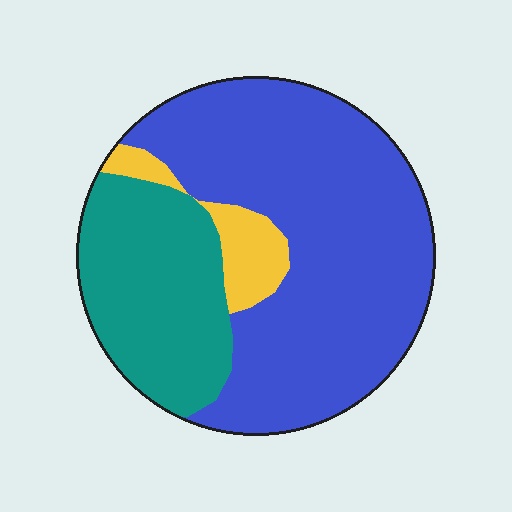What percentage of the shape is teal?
Teal takes up about one quarter (1/4) of the shape.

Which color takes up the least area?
Yellow, at roughly 10%.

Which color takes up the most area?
Blue, at roughly 65%.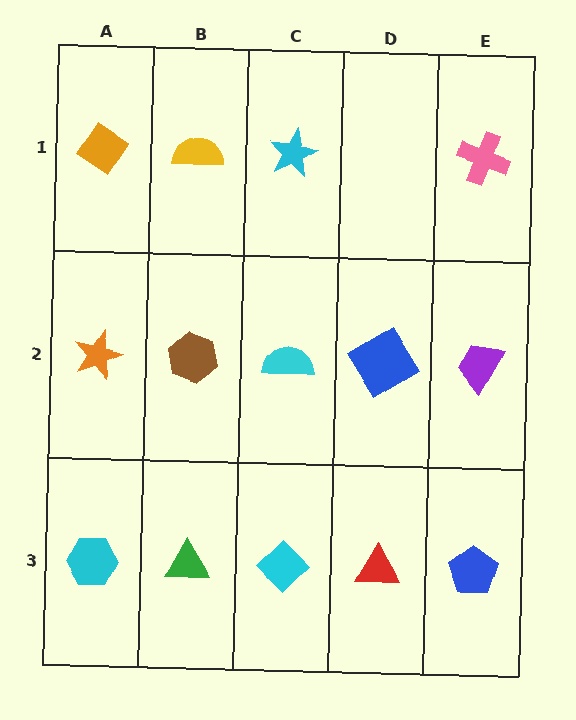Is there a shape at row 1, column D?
No, that cell is empty.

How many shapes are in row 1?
4 shapes.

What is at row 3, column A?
A cyan hexagon.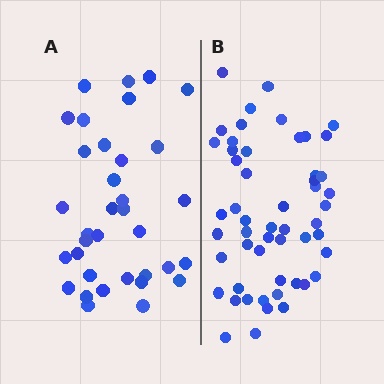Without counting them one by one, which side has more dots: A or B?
Region B (the right region) has more dots.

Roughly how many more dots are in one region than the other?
Region B has approximately 20 more dots than region A.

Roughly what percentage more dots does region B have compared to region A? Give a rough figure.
About 50% more.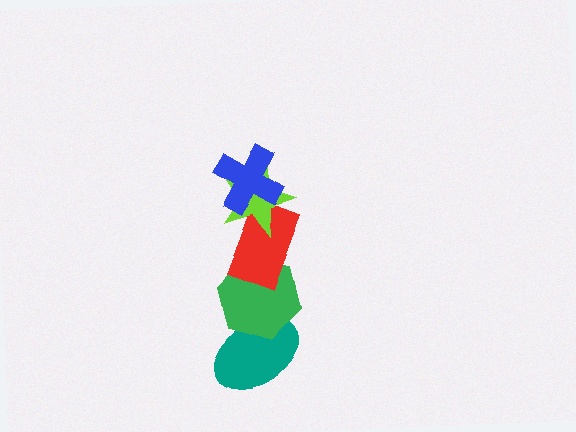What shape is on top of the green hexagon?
The red rectangle is on top of the green hexagon.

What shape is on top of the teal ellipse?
The green hexagon is on top of the teal ellipse.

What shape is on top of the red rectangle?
The lime star is on top of the red rectangle.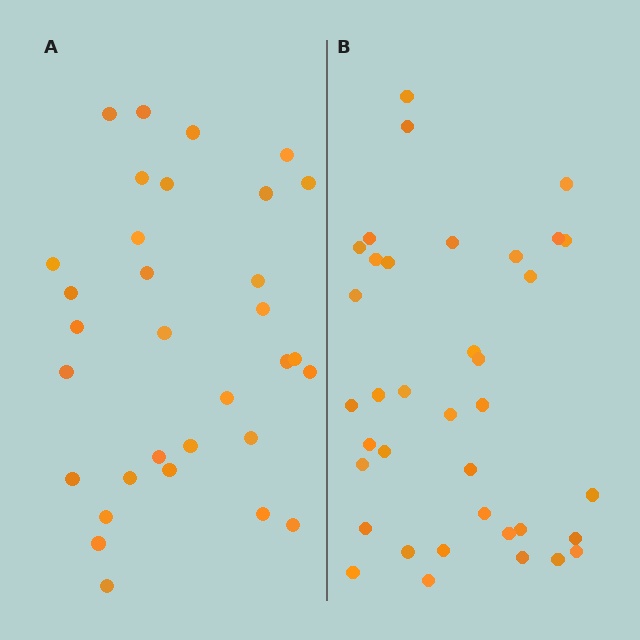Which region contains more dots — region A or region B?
Region B (the right region) has more dots.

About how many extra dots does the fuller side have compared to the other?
Region B has about 5 more dots than region A.